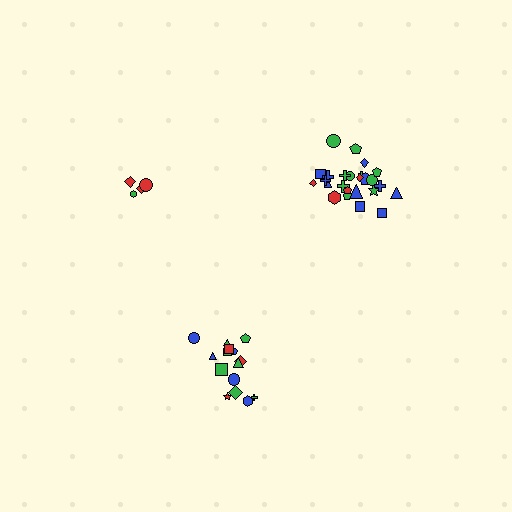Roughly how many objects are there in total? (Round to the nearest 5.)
Roughly 45 objects in total.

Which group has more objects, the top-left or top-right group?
The top-right group.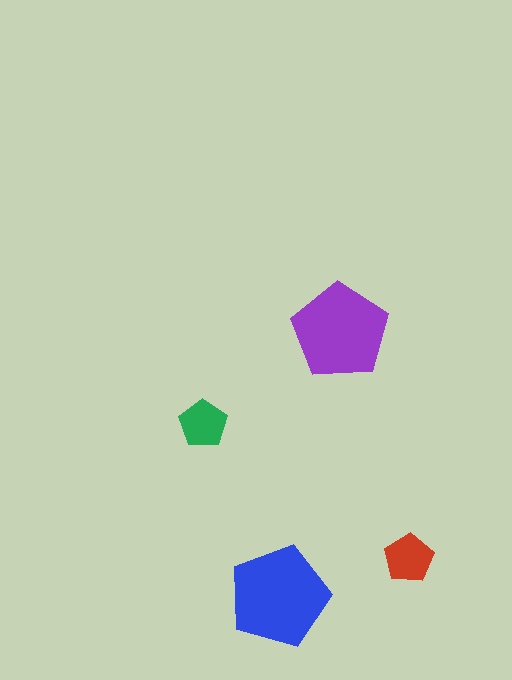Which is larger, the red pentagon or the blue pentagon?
The blue one.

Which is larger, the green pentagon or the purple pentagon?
The purple one.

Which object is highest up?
The purple pentagon is topmost.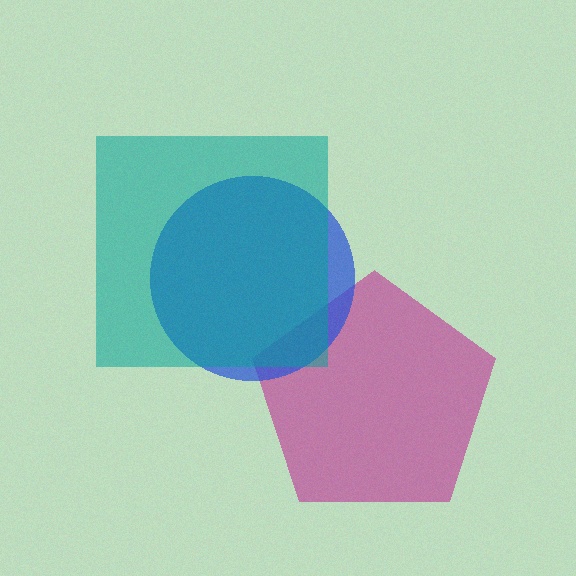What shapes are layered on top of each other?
The layered shapes are: a magenta pentagon, a blue circle, a teal square.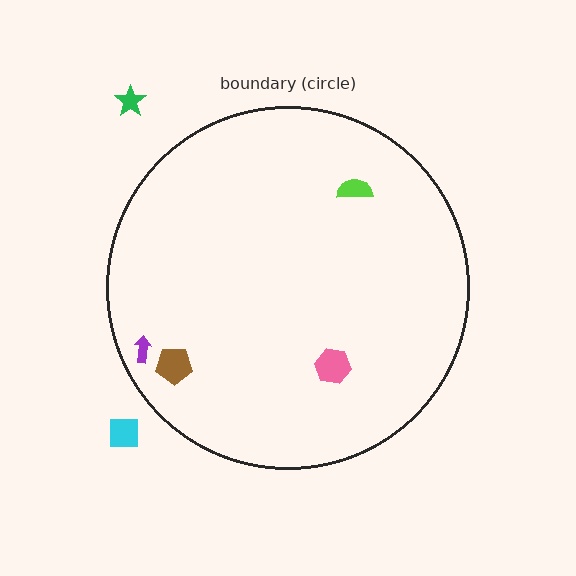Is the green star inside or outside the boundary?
Outside.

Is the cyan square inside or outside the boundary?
Outside.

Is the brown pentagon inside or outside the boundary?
Inside.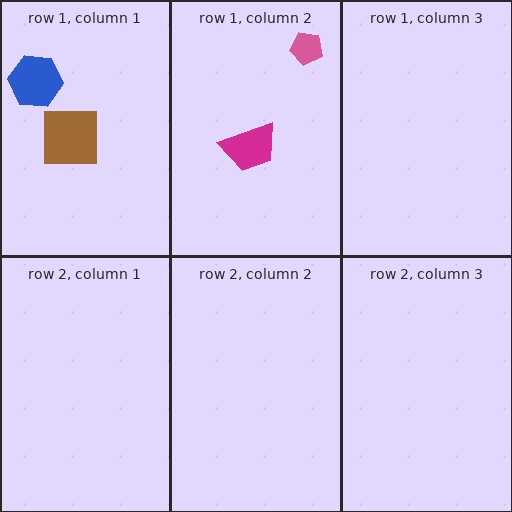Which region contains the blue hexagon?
The row 1, column 1 region.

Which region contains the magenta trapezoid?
The row 1, column 2 region.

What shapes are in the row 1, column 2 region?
The pink pentagon, the magenta trapezoid.